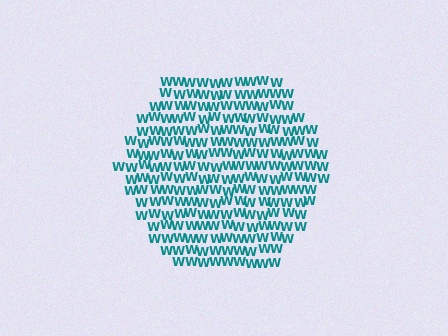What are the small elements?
The small elements are letter W's.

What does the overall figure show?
The overall figure shows a hexagon.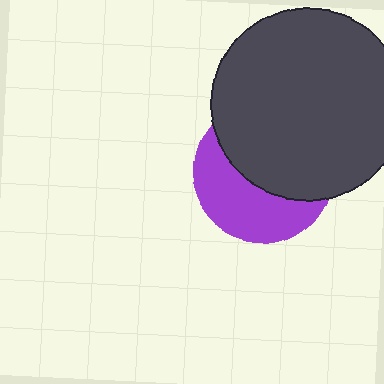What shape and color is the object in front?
The object in front is a dark gray circle.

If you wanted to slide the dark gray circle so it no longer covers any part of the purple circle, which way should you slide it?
Slide it up — that is the most direct way to separate the two shapes.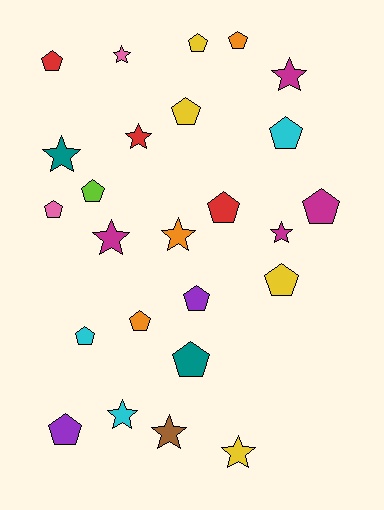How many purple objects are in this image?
There are 2 purple objects.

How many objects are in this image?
There are 25 objects.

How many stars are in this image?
There are 10 stars.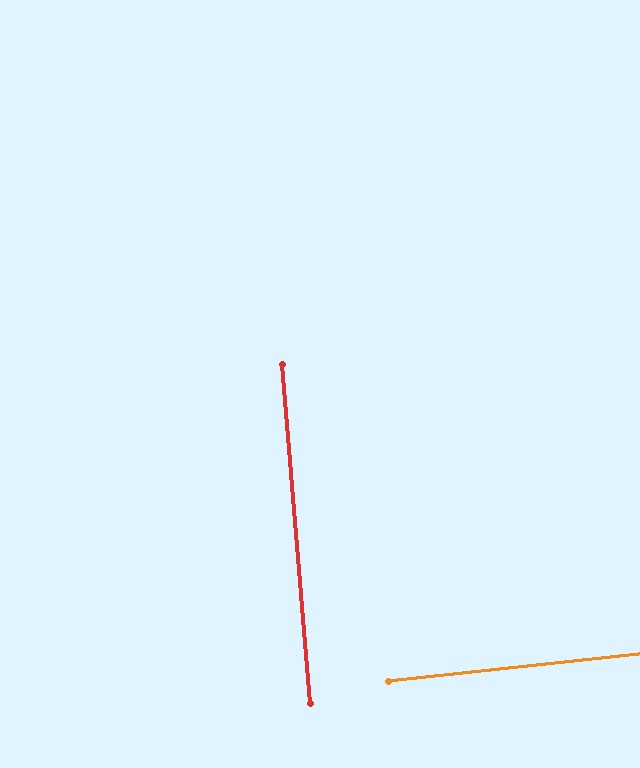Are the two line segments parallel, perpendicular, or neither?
Perpendicular — they meet at approximately 89°.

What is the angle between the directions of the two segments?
Approximately 89 degrees.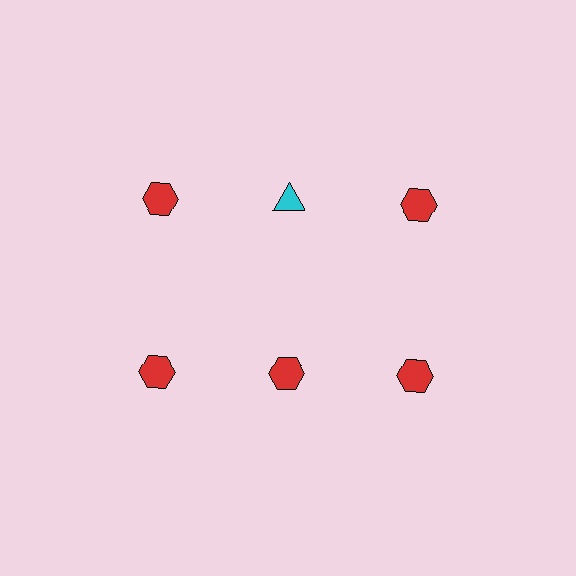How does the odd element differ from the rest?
It differs in both color (cyan instead of red) and shape (triangle instead of hexagon).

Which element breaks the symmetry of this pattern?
The cyan triangle in the top row, second from left column breaks the symmetry. All other shapes are red hexagons.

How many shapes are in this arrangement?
There are 6 shapes arranged in a grid pattern.